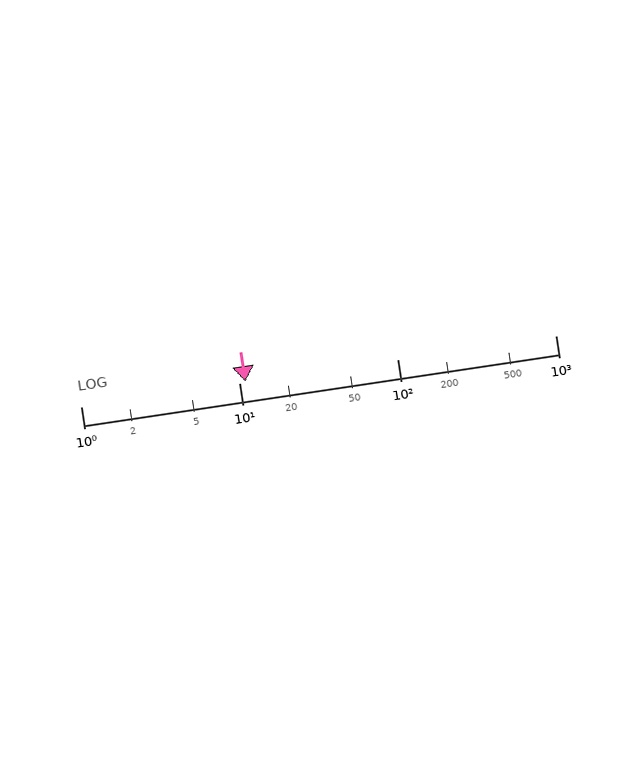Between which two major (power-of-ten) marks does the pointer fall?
The pointer is between 10 and 100.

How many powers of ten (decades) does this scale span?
The scale spans 3 decades, from 1 to 1000.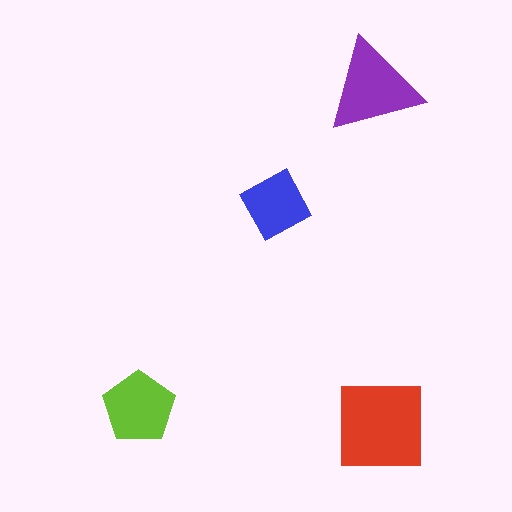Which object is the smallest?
The blue diamond.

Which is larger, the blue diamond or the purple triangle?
The purple triangle.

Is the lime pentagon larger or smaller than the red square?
Smaller.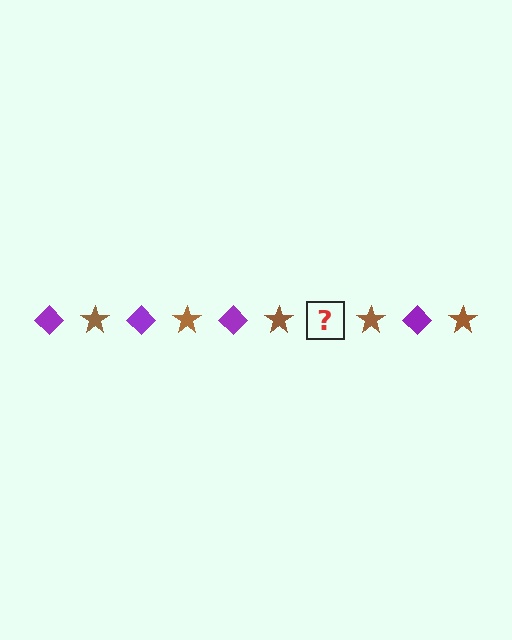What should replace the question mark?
The question mark should be replaced with a purple diamond.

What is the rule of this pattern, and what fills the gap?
The rule is that the pattern alternates between purple diamond and brown star. The gap should be filled with a purple diamond.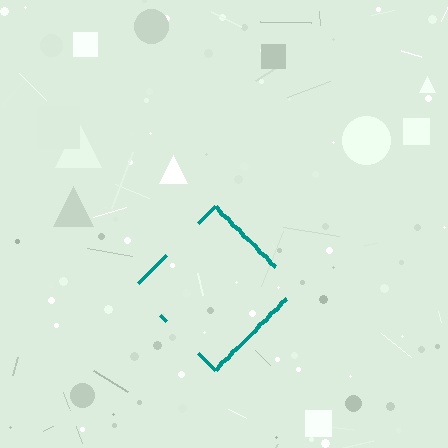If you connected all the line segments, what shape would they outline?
They would outline a diamond.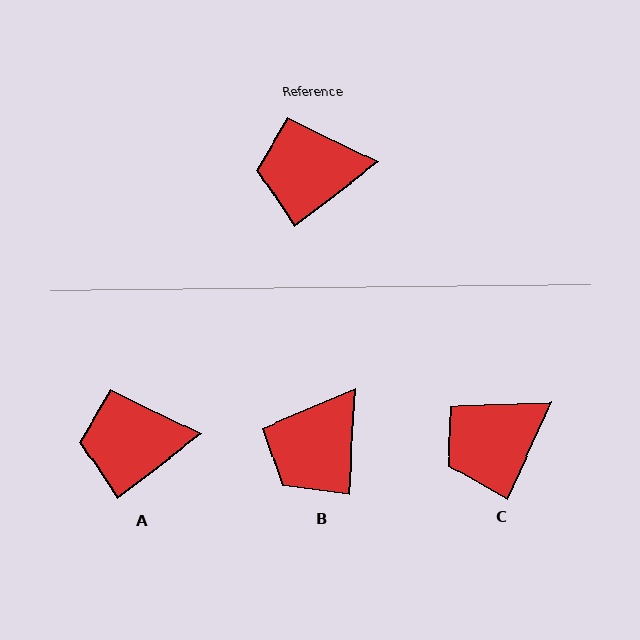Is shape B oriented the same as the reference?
No, it is off by about 49 degrees.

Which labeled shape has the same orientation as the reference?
A.